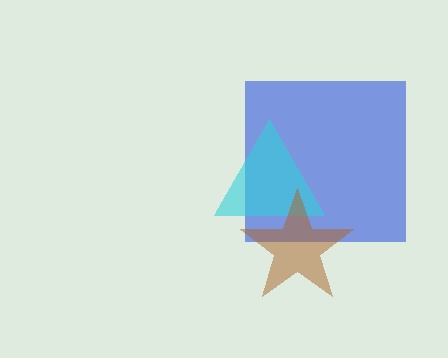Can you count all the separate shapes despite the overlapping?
Yes, there are 3 separate shapes.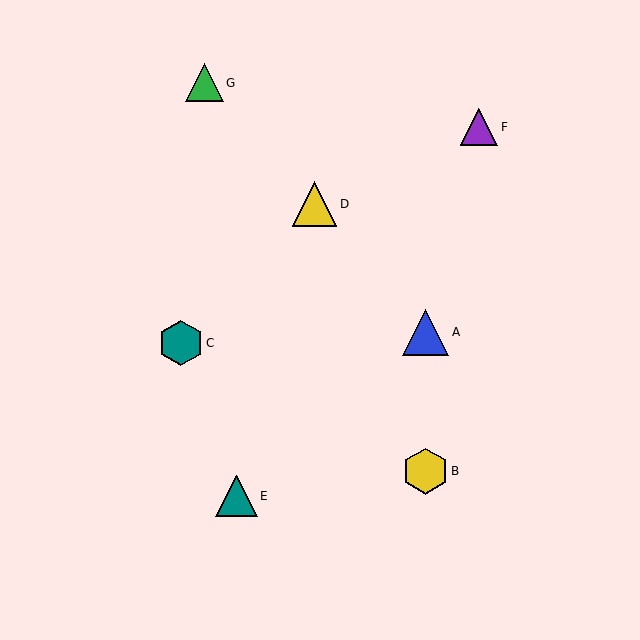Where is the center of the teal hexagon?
The center of the teal hexagon is at (181, 343).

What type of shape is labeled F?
Shape F is a purple triangle.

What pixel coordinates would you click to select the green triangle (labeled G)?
Click at (204, 83) to select the green triangle G.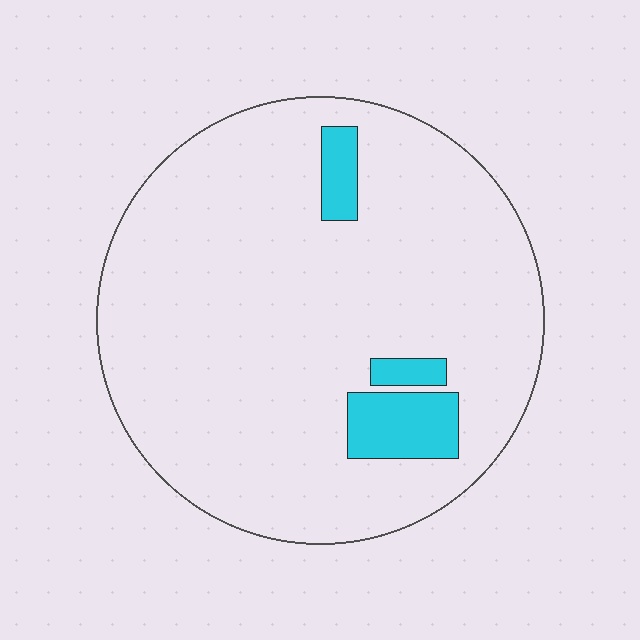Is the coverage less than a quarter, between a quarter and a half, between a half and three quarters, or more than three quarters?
Less than a quarter.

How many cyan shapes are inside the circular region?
3.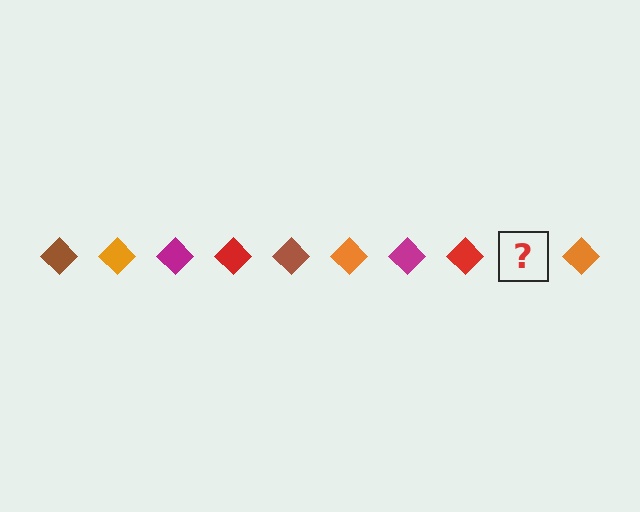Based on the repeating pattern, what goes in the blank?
The blank should be a brown diamond.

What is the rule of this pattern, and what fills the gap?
The rule is that the pattern cycles through brown, orange, magenta, red diamonds. The gap should be filled with a brown diamond.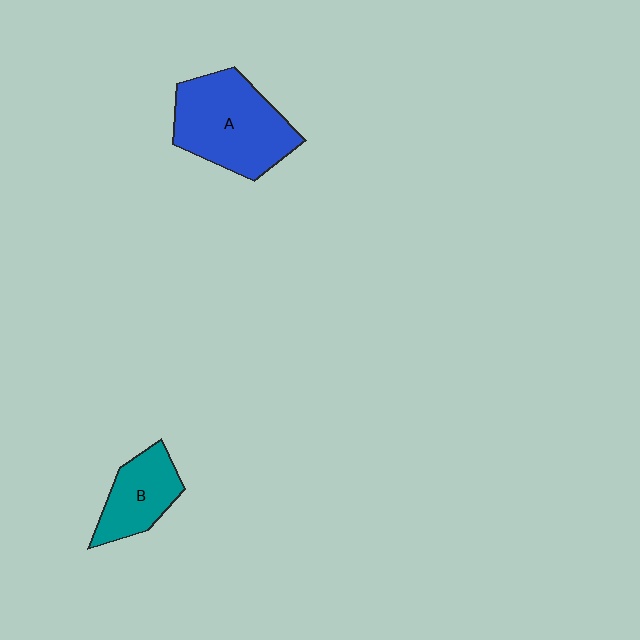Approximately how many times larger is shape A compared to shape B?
Approximately 1.8 times.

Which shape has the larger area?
Shape A (blue).